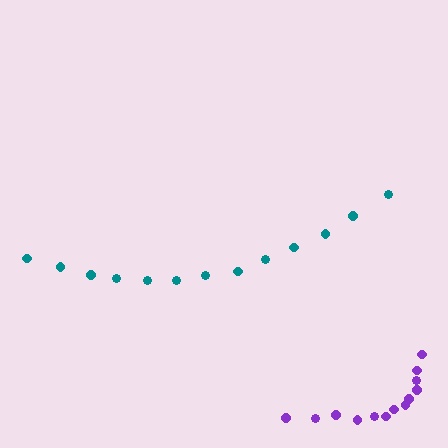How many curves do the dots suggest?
There are 2 distinct paths.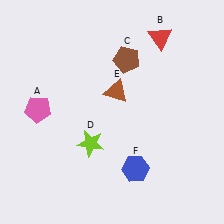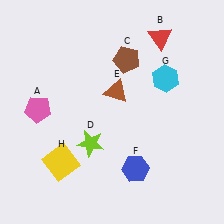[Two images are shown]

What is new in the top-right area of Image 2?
A cyan hexagon (G) was added in the top-right area of Image 2.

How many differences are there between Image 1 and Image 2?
There are 2 differences between the two images.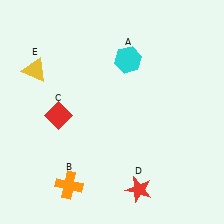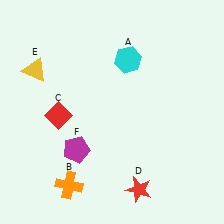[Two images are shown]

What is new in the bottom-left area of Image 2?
A magenta pentagon (F) was added in the bottom-left area of Image 2.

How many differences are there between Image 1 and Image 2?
There is 1 difference between the two images.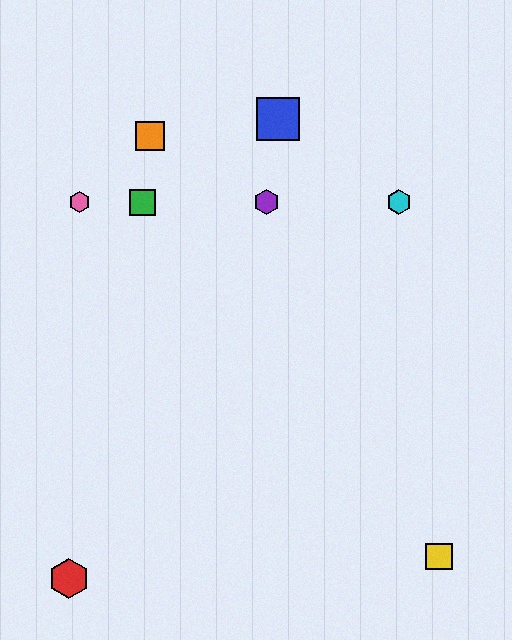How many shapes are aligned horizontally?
4 shapes (the green square, the purple hexagon, the cyan hexagon, the pink hexagon) are aligned horizontally.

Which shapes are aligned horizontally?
The green square, the purple hexagon, the cyan hexagon, the pink hexagon are aligned horizontally.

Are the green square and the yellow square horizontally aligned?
No, the green square is at y≈202 and the yellow square is at y≈556.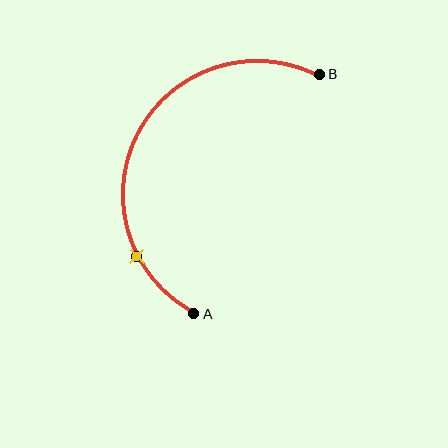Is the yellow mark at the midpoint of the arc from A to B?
No. The yellow mark lies on the arc but is closer to endpoint A. The arc midpoint would be at the point on the curve equidistant along the arc from both A and B.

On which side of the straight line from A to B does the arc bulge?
The arc bulges to the left of the straight line connecting A and B.